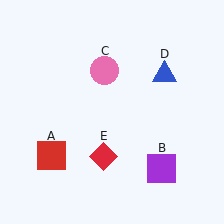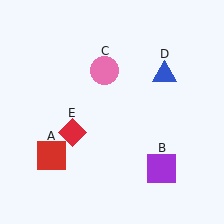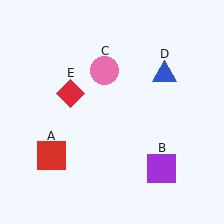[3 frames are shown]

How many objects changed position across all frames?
1 object changed position: red diamond (object E).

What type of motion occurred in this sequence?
The red diamond (object E) rotated clockwise around the center of the scene.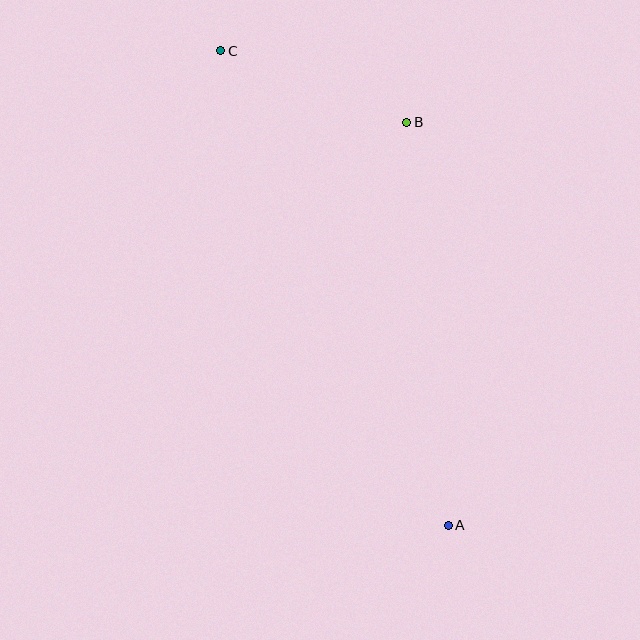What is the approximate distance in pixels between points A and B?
The distance between A and B is approximately 405 pixels.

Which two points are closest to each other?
Points B and C are closest to each other.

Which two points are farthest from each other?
Points A and C are farthest from each other.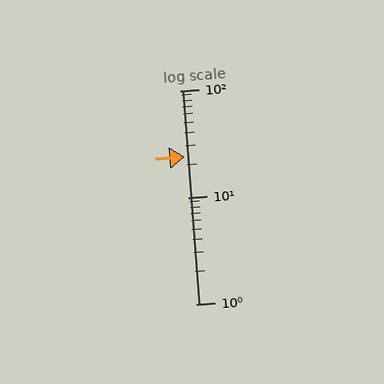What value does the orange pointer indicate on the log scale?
The pointer indicates approximately 24.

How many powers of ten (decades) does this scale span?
The scale spans 2 decades, from 1 to 100.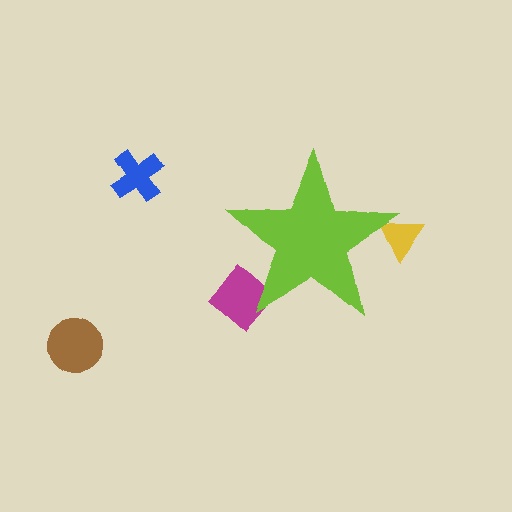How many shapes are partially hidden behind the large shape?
2 shapes are partially hidden.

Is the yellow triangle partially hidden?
Yes, the yellow triangle is partially hidden behind the lime star.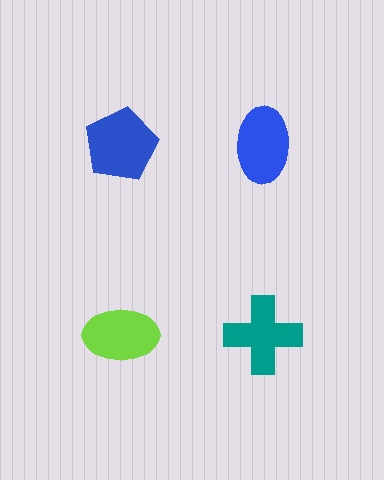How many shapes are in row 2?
2 shapes.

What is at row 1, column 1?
A blue pentagon.